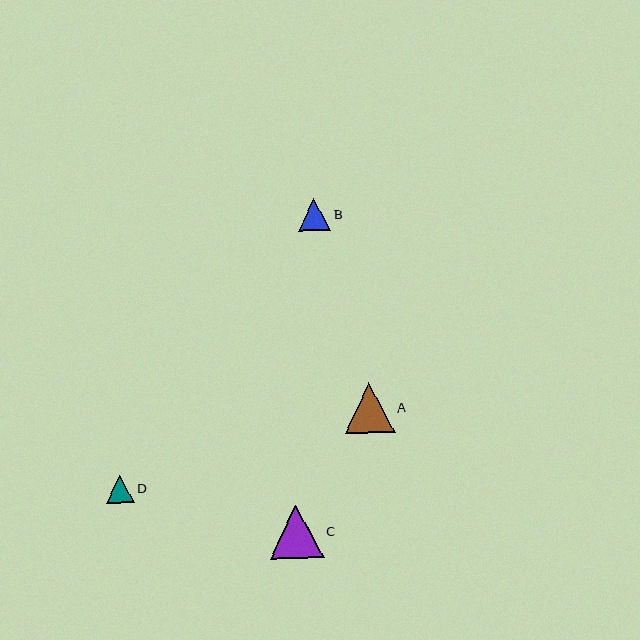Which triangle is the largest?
Triangle C is the largest with a size of approximately 53 pixels.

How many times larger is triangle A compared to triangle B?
Triangle A is approximately 1.5 times the size of triangle B.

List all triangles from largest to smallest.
From largest to smallest: C, A, B, D.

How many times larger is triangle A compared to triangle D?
Triangle A is approximately 1.8 times the size of triangle D.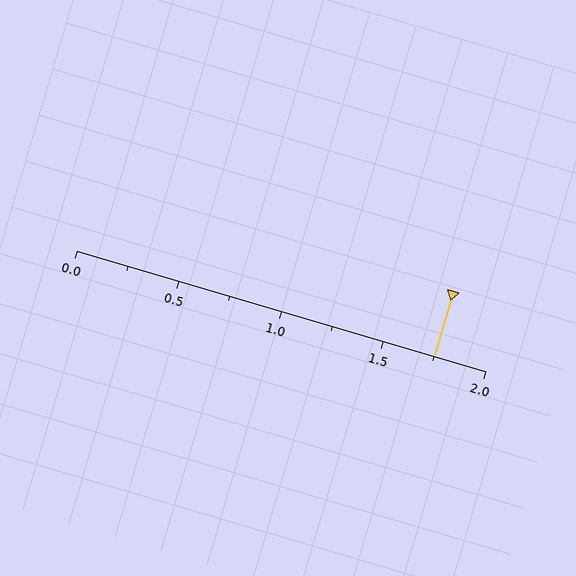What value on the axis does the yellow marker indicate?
The marker indicates approximately 1.75.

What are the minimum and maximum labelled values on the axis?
The axis runs from 0.0 to 2.0.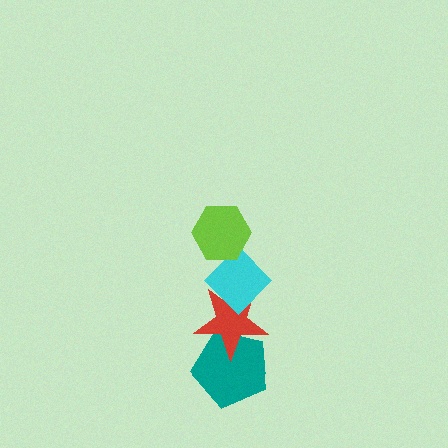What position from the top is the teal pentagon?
The teal pentagon is 4th from the top.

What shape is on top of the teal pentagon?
The red star is on top of the teal pentagon.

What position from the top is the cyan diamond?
The cyan diamond is 2nd from the top.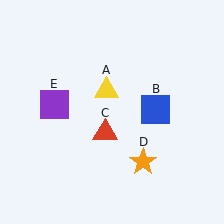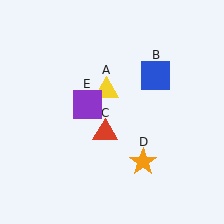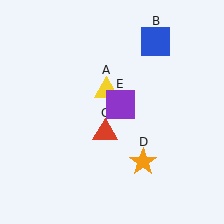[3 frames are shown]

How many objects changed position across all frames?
2 objects changed position: blue square (object B), purple square (object E).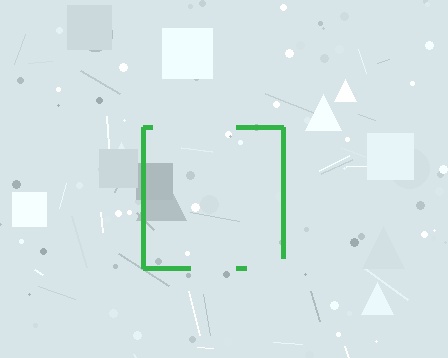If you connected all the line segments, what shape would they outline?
They would outline a square.